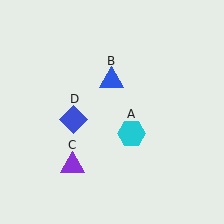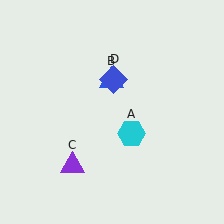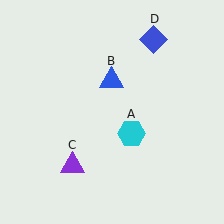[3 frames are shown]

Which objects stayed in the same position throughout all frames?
Cyan hexagon (object A) and blue triangle (object B) and purple triangle (object C) remained stationary.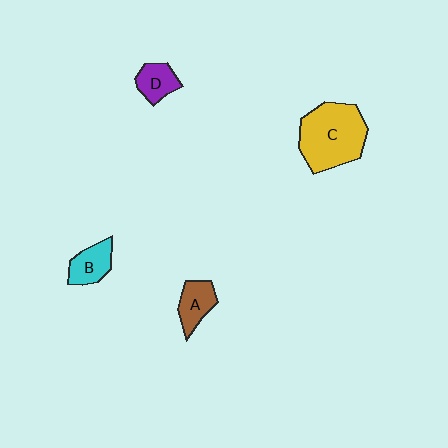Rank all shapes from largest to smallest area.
From largest to smallest: C (yellow), B (cyan), A (brown), D (purple).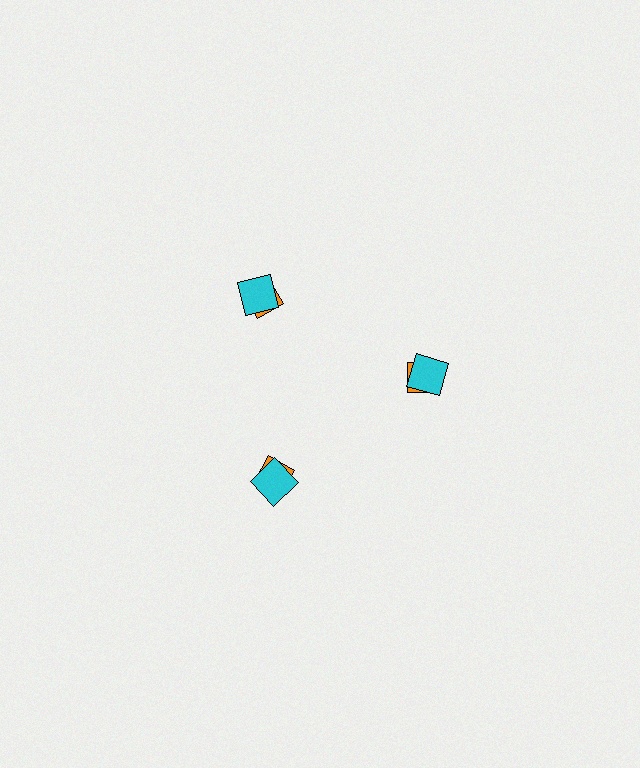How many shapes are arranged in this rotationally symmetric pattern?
There are 6 shapes, arranged in 3 groups of 2.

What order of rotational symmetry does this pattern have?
This pattern has 3-fold rotational symmetry.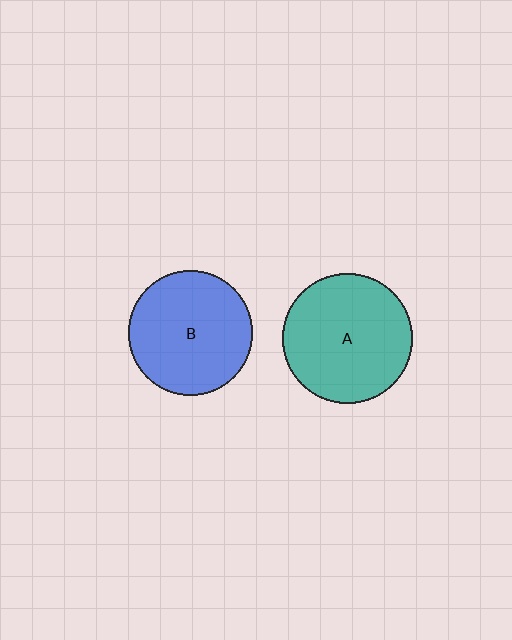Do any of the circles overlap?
No, none of the circles overlap.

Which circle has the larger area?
Circle A (teal).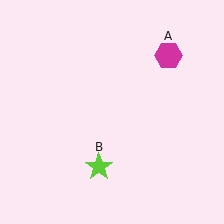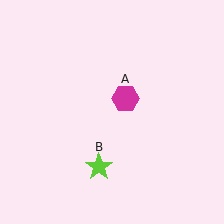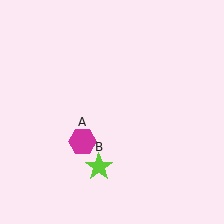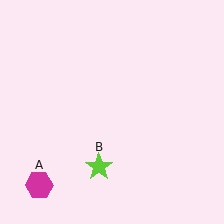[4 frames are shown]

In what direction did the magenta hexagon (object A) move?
The magenta hexagon (object A) moved down and to the left.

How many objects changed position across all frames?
1 object changed position: magenta hexagon (object A).